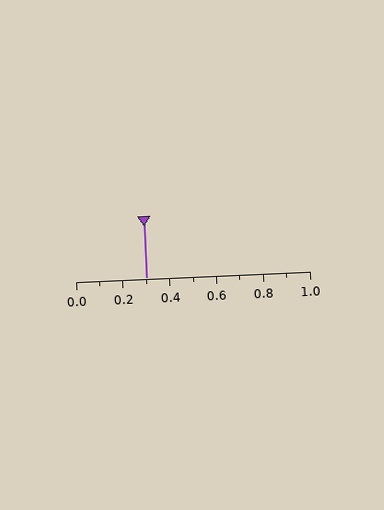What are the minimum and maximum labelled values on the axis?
The axis runs from 0.0 to 1.0.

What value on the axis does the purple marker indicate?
The marker indicates approximately 0.3.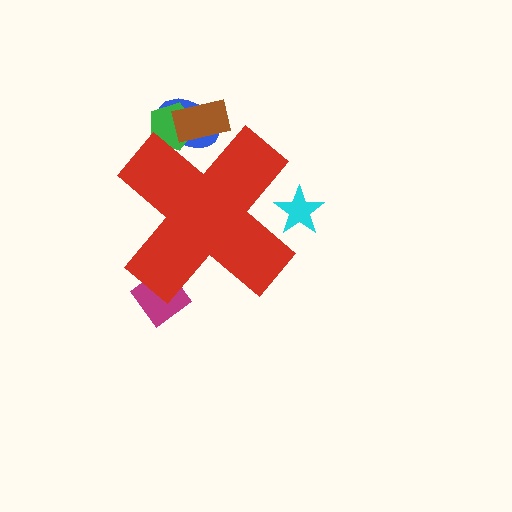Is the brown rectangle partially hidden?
Yes, the brown rectangle is partially hidden behind the red cross.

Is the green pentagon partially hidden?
Yes, the green pentagon is partially hidden behind the red cross.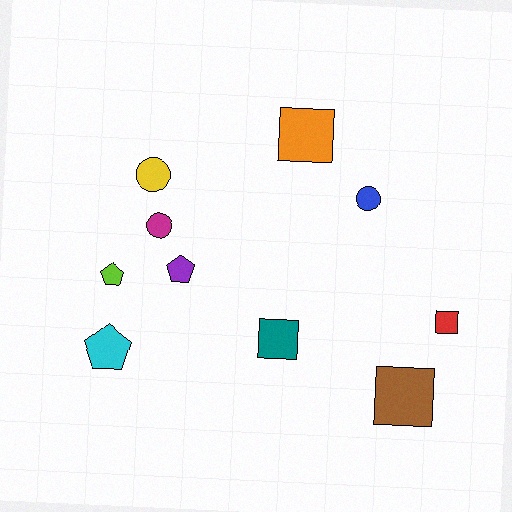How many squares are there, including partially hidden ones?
There are 4 squares.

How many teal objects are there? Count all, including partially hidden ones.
There is 1 teal object.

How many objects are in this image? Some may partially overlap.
There are 10 objects.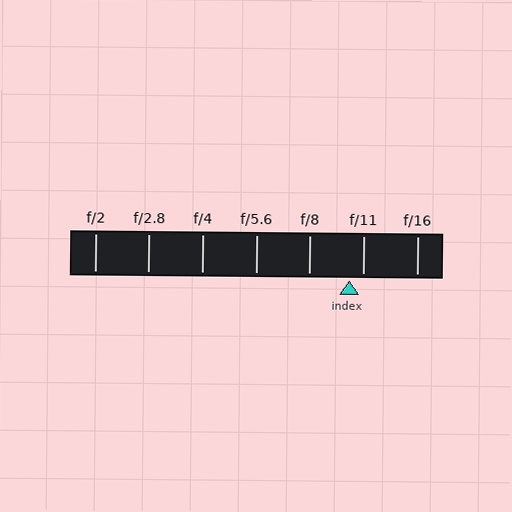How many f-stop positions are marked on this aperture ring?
There are 7 f-stop positions marked.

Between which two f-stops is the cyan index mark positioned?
The index mark is between f/8 and f/11.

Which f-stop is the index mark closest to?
The index mark is closest to f/11.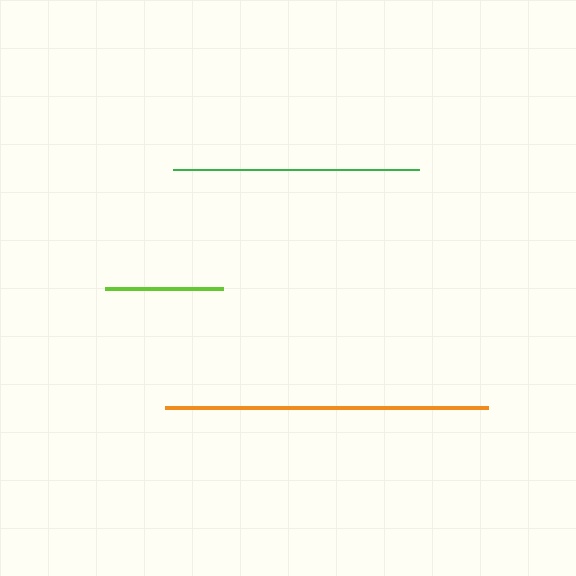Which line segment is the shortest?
The lime line is the shortest at approximately 118 pixels.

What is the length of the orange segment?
The orange segment is approximately 322 pixels long.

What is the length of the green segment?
The green segment is approximately 245 pixels long.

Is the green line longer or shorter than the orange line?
The orange line is longer than the green line.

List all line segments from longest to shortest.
From longest to shortest: orange, green, lime.